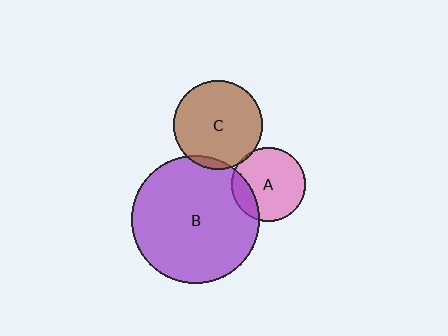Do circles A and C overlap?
Yes.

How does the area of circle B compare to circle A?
Approximately 3.0 times.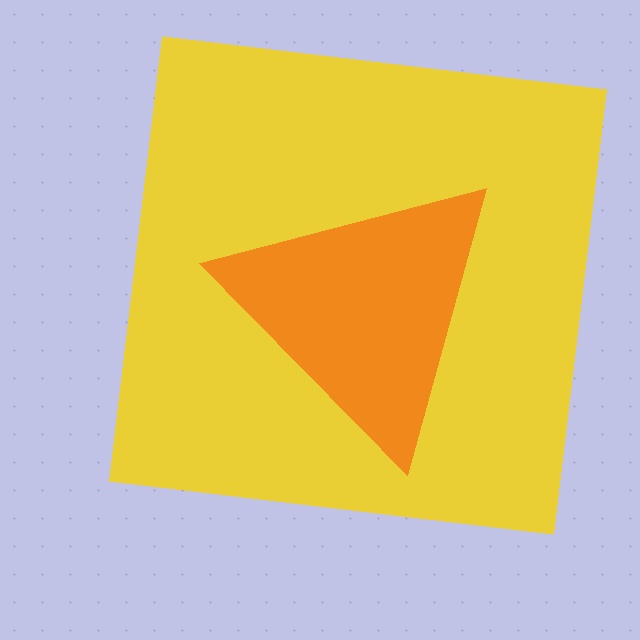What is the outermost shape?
The yellow square.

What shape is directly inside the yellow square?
The orange triangle.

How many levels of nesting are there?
2.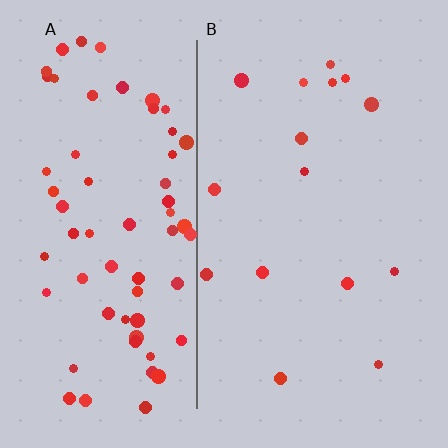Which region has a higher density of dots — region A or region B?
A (the left).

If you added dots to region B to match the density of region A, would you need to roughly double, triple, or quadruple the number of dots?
Approximately quadruple.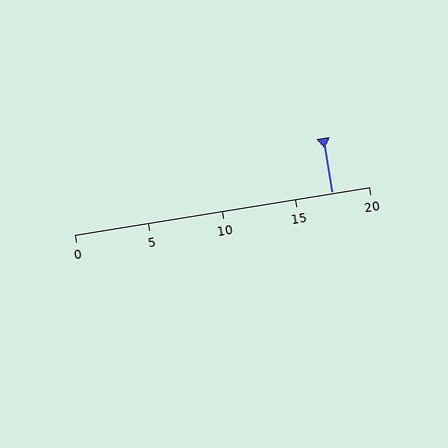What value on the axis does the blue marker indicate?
The marker indicates approximately 17.5.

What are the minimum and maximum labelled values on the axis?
The axis runs from 0 to 20.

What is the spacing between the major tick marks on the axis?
The major ticks are spaced 5 apart.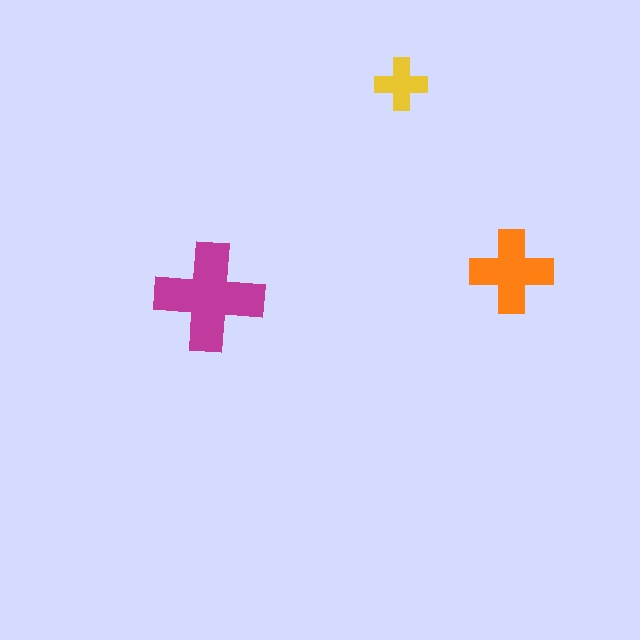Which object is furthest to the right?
The orange cross is rightmost.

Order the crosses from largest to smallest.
the magenta one, the orange one, the yellow one.